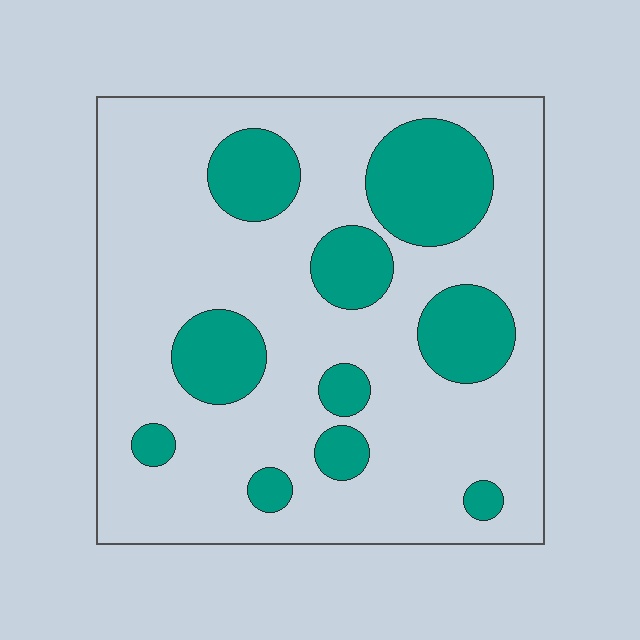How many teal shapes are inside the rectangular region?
10.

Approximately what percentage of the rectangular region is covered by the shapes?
Approximately 25%.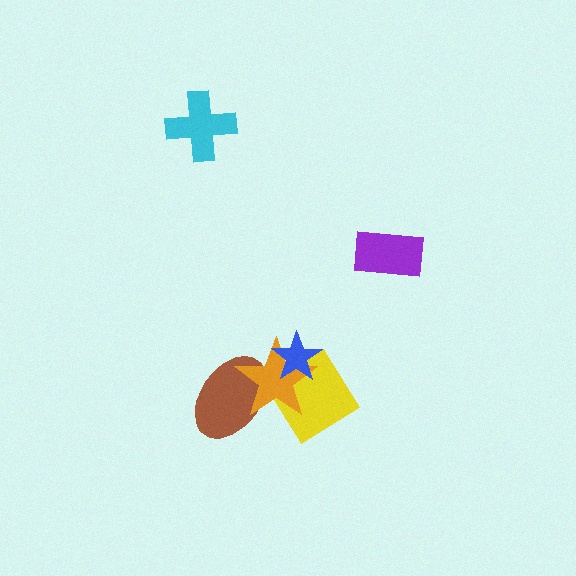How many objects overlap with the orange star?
3 objects overlap with the orange star.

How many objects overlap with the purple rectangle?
0 objects overlap with the purple rectangle.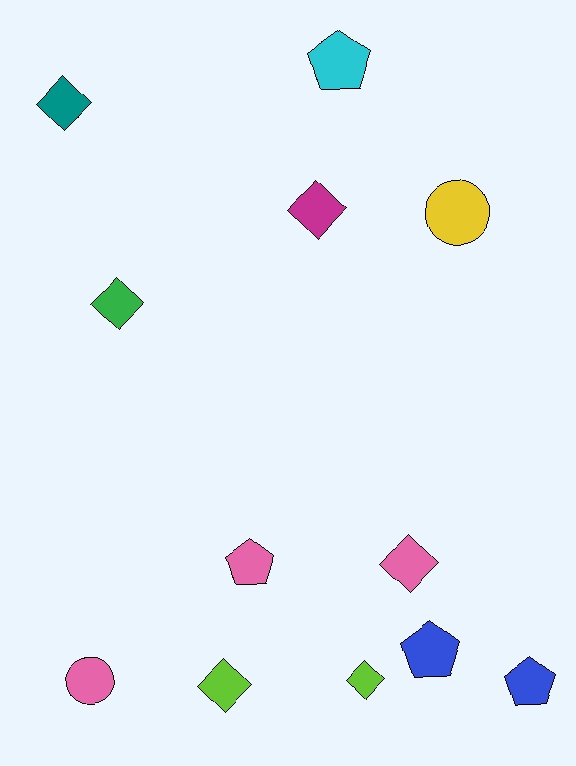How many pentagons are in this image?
There are 4 pentagons.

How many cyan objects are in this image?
There is 1 cyan object.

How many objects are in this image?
There are 12 objects.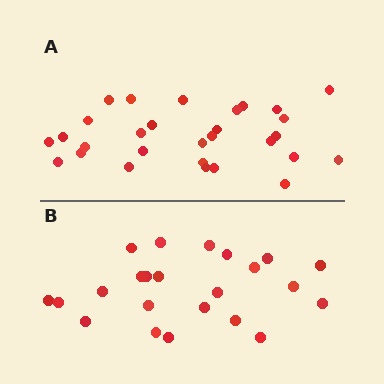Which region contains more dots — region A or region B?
Region A (the top region) has more dots.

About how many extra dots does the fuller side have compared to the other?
Region A has about 6 more dots than region B.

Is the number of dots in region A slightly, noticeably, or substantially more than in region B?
Region A has noticeably more, but not dramatically so. The ratio is roughly 1.3 to 1.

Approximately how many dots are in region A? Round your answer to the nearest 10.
About 30 dots. (The exact count is 29, which rounds to 30.)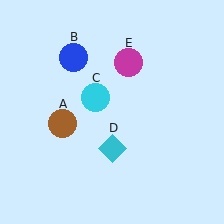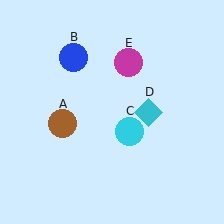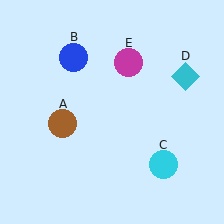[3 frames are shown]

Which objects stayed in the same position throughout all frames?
Brown circle (object A) and blue circle (object B) and magenta circle (object E) remained stationary.